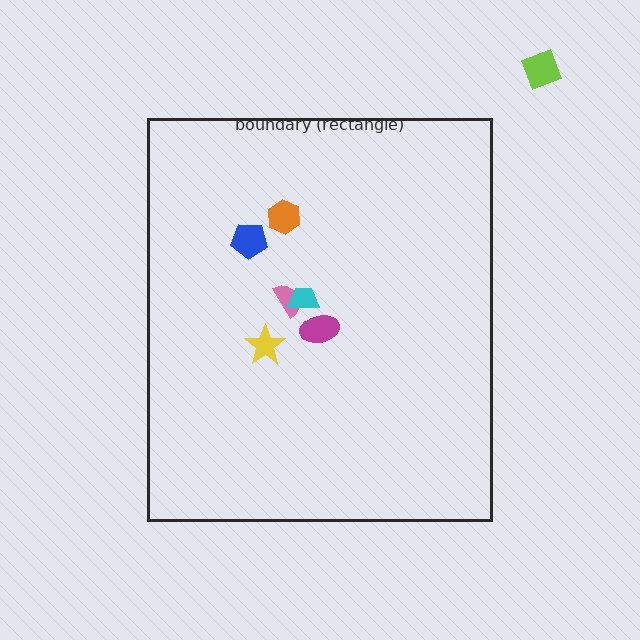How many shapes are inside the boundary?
6 inside, 1 outside.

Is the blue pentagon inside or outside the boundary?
Inside.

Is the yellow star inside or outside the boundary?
Inside.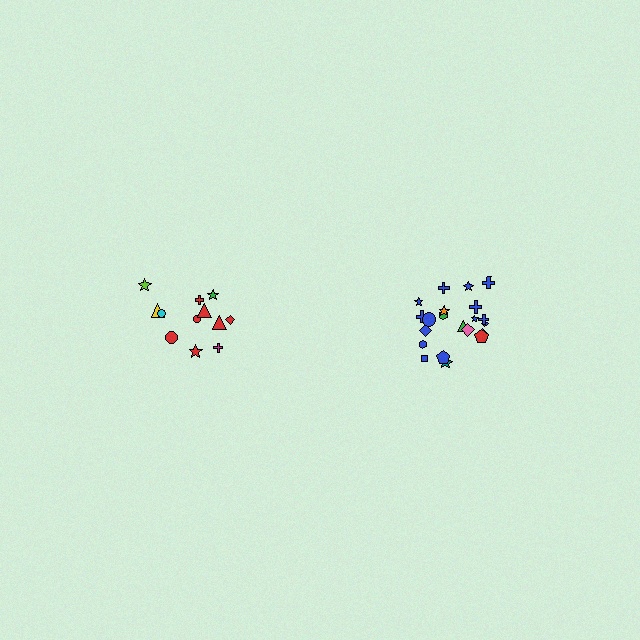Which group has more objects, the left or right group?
The right group.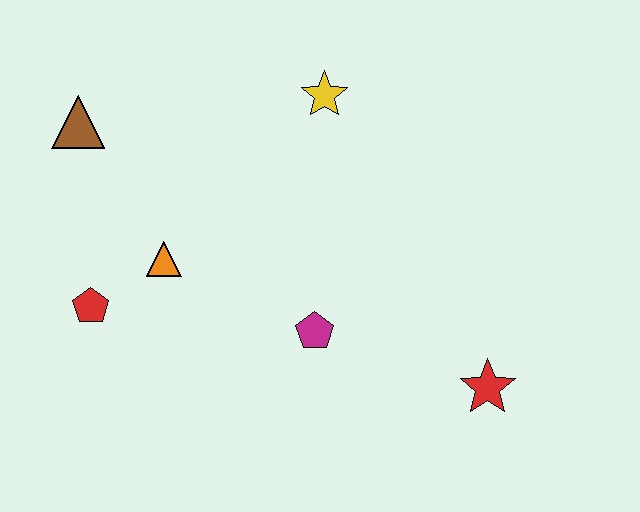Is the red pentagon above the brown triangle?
No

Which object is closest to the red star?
The magenta pentagon is closest to the red star.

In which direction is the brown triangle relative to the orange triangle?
The brown triangle is above the orange triangle.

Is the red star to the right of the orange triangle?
Yes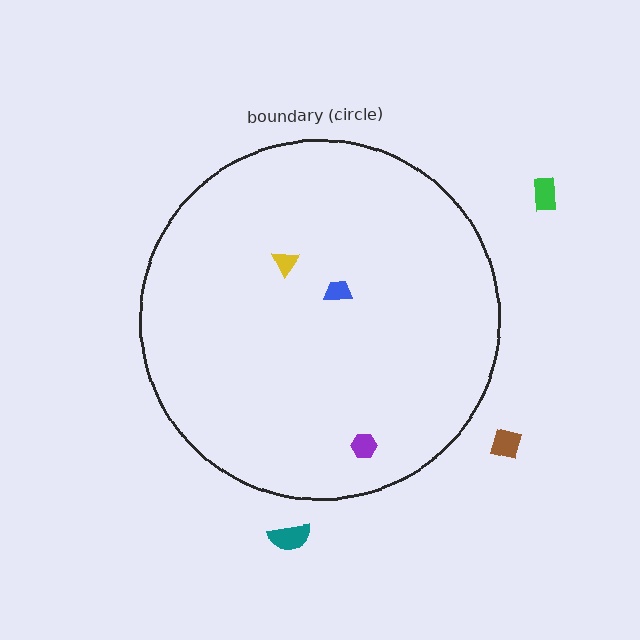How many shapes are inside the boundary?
3 inside, 3 outside.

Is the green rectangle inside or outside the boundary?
Outside.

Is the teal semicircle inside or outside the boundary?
Outside.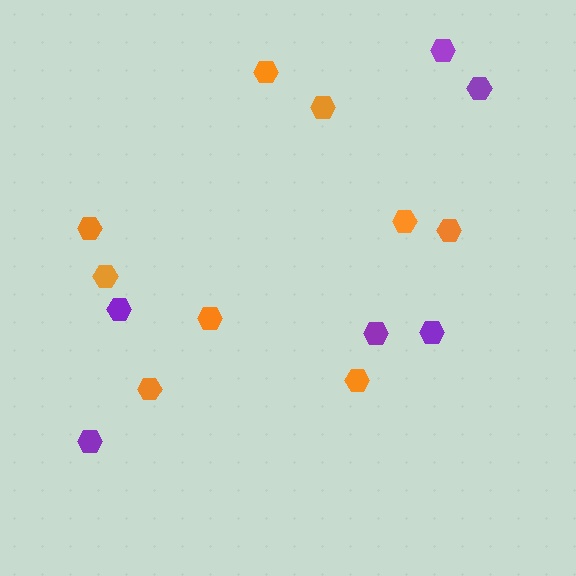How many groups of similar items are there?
There are 2 groups: one group of orange hexagons (9) and one group of purple hexagons (6).